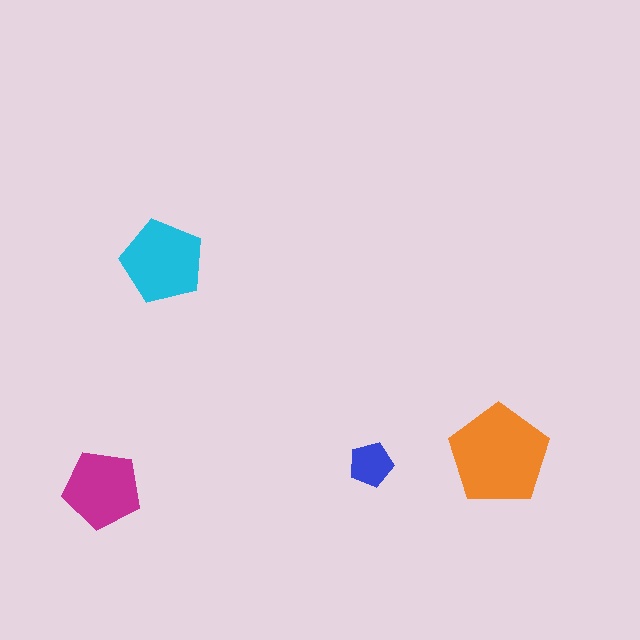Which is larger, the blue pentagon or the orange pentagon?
The orange one.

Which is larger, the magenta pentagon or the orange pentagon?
The orange one.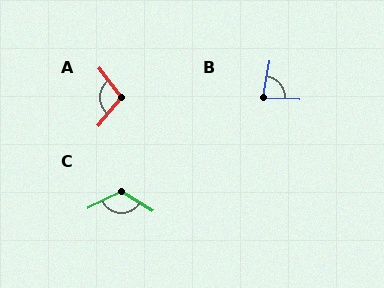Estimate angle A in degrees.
Approximately 104 degrees.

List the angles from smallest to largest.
B (83°), A (104°), C (122°).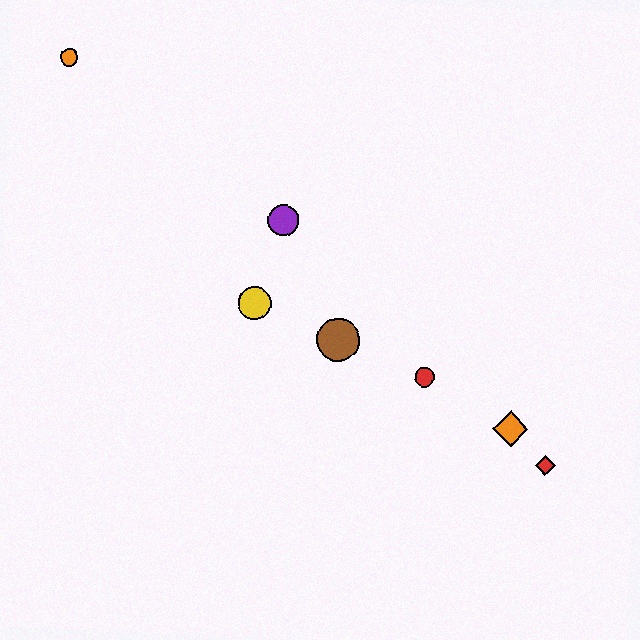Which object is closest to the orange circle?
The purple circle is closest to the orange circle.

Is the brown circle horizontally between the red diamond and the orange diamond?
No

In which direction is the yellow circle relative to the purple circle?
The yellow circle is below the purple circle.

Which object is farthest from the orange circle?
The red diamond is farthest from the orange circle.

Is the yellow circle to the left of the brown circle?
Yes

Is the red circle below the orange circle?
Yes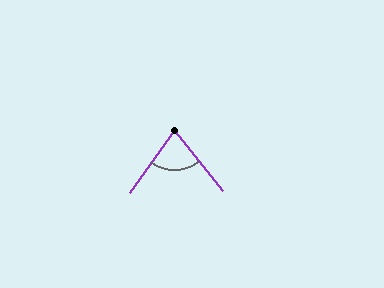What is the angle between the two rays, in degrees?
Approximately 74 degrees.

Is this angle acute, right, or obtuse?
It is acute.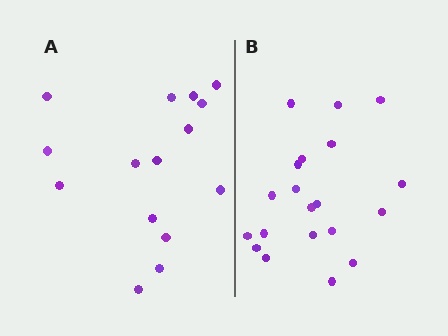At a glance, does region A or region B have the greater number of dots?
Region B (the right region) has more dots.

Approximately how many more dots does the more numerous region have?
Region B has about 5 more dots than region A.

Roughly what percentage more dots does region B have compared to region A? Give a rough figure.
About 35% more.